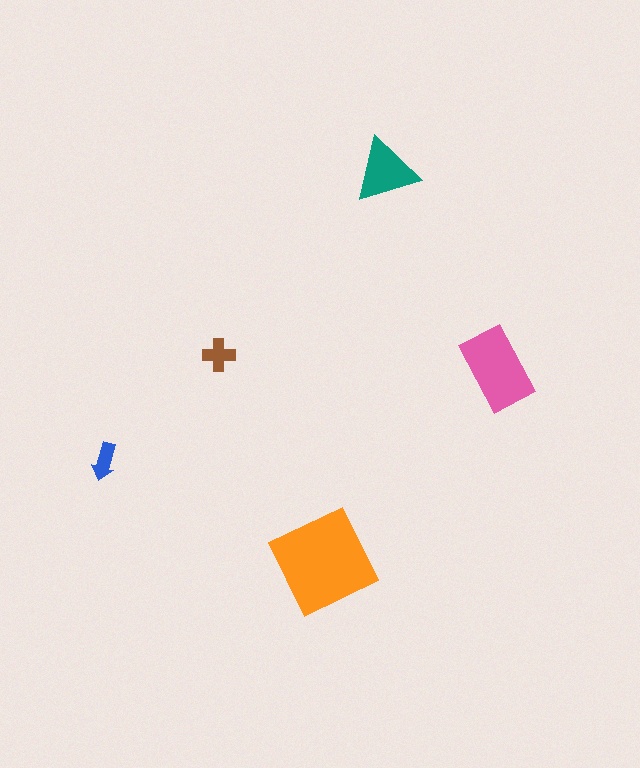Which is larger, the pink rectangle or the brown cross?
The pink rectangle.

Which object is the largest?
The orange square.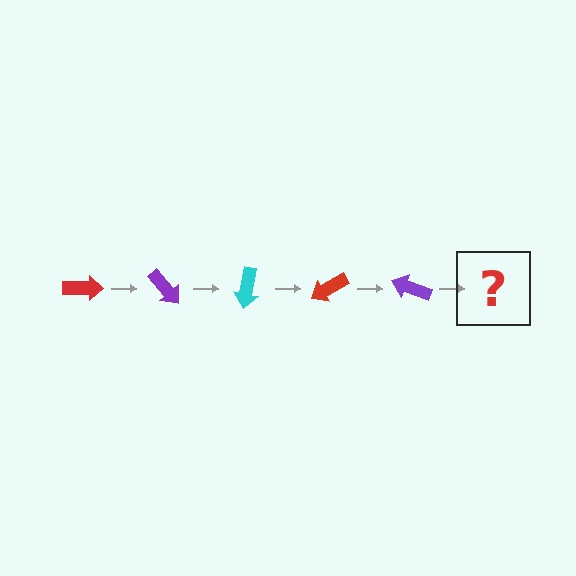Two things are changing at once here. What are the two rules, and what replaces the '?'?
The two rules are that it rotates 50 degrees each step and the color cycles through red, purple, and cyan. The '?' should be a cyan arrow, rotated 250 degrees from the start.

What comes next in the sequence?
The next element should be a cyan arrow, rotated 250 degrees from the start.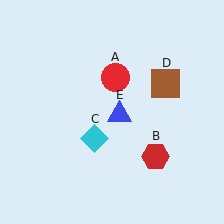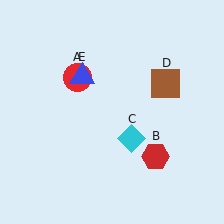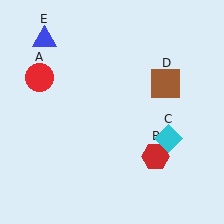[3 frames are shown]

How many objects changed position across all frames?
3 objects changed position: red circle (object A), cyan diamond (object C), blue triangle (object E).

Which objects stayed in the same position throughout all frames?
Red hexagon (object B) and brown square (object D) remained stationary.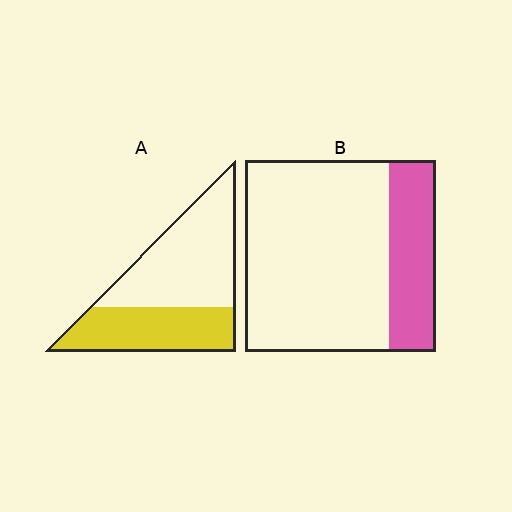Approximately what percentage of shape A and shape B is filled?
A is approximately 40% and B is approximately 25%.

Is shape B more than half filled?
No.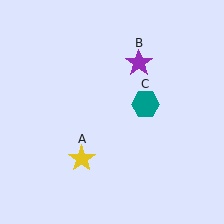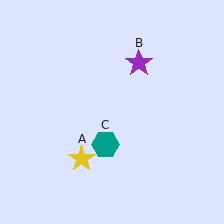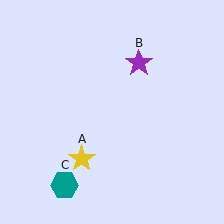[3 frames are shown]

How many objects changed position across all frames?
1 object changed position: teal hexagon (object C).